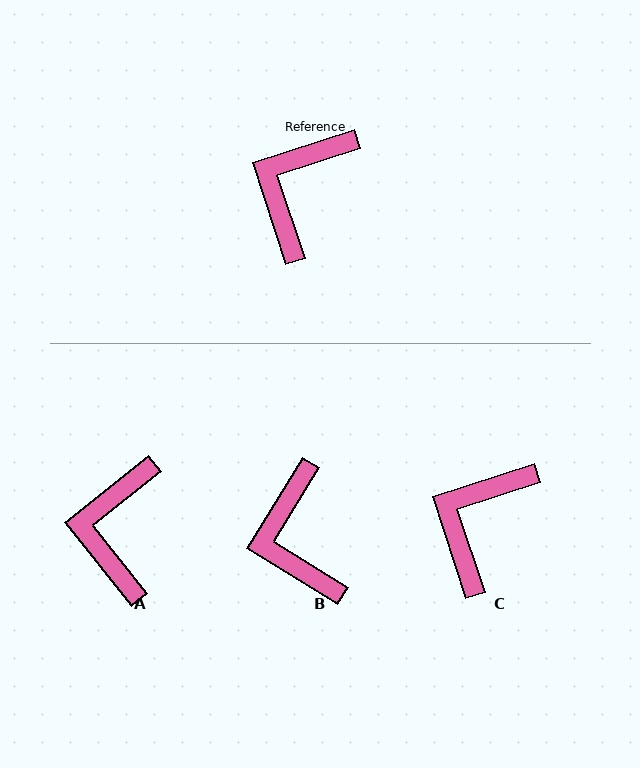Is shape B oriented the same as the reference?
No, it is off by about 40 degrees.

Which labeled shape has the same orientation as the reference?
C.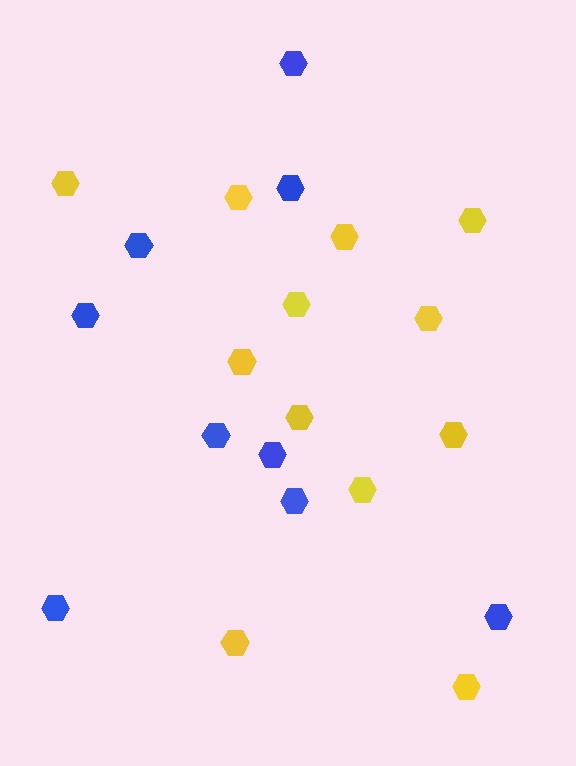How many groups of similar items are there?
There are 2 groups: one group of yellow hexagons (12) and one group of blue hexagons (9).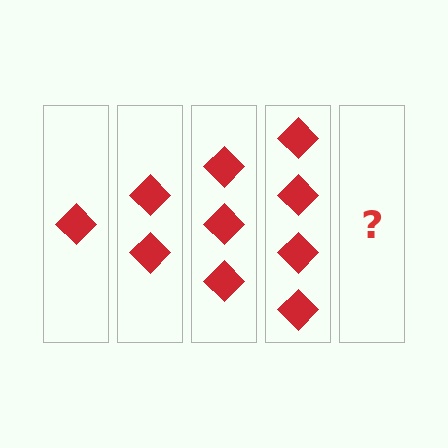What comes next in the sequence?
The next element should be 5 diamonds.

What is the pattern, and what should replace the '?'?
The pattern is that each step adds one more diamond. The '?' should be 5 diamonds.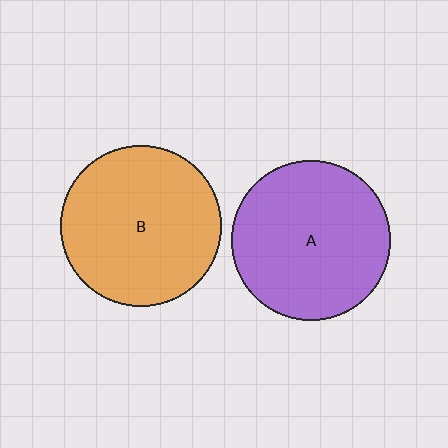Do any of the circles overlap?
No, none of the circles overlap.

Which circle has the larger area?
Circle B (orange).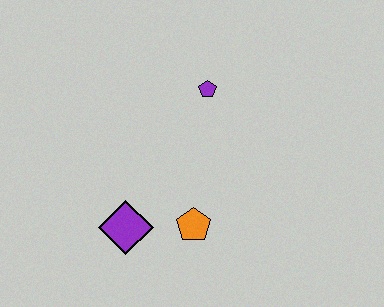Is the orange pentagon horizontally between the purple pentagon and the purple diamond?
Yes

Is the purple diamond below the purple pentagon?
Yes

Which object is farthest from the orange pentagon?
The purple pentagon is farthest from the orange pentagon.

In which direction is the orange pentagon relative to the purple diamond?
The orange pentagon is to the right of the purple diamond.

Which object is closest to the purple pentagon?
The orange pentagon is closest to the purple pentagon.